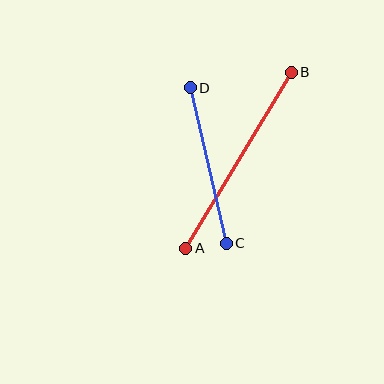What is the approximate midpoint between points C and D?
The midpoint is at approximately (208, 165) pixels.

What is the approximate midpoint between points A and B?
The midpoint is at approximately (239, 160) pixels.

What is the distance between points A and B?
The distance is approximately 205 pixels.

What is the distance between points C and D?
The distance is approximately 159 pixels.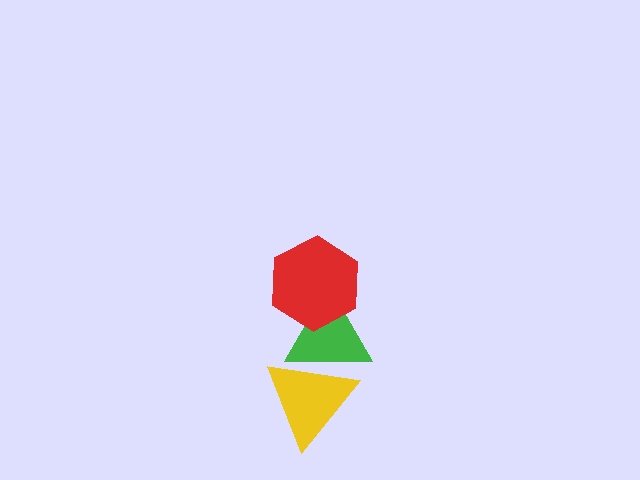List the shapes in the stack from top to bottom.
From top to bottom: the red hexagon, the green triangle, the yellow triangle.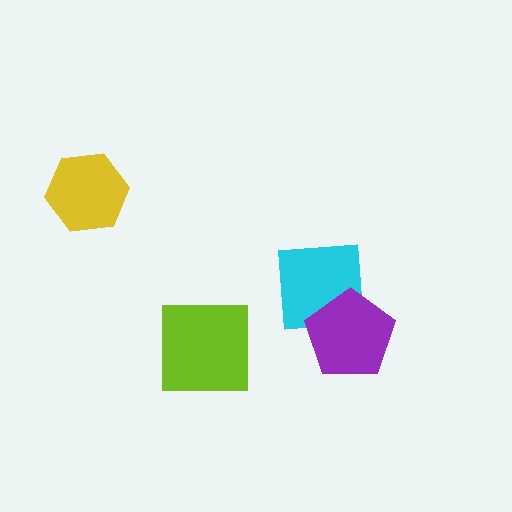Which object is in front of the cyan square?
The purple pentagon is in front of the cyan square.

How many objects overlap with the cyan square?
1 object overlaps with the cyan square.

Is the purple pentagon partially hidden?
No, no other shape covers it.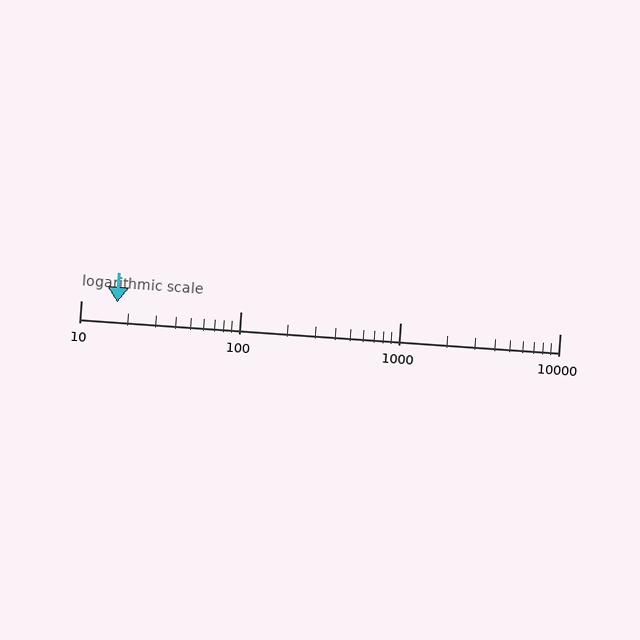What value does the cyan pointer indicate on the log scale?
The pointer indicates approximately 17.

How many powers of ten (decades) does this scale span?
The scale spans 3 decades, from 10 to 10000.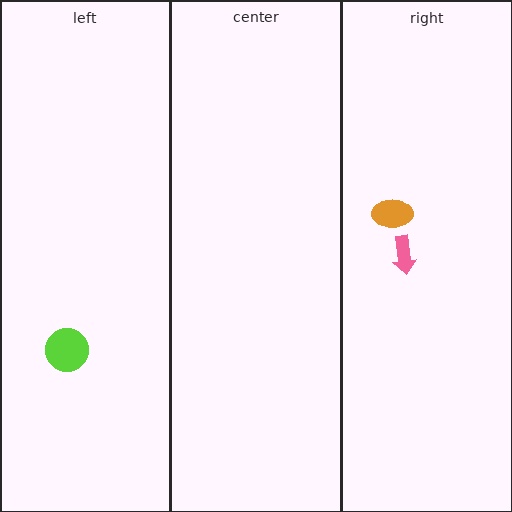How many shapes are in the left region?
1.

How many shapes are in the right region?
2.